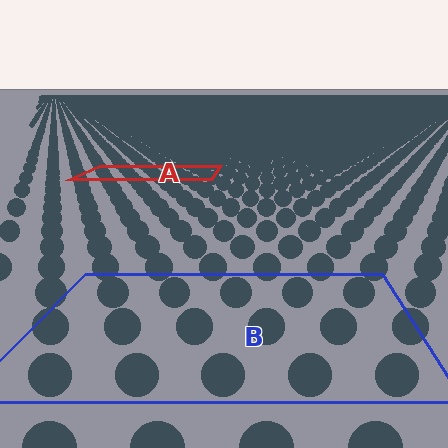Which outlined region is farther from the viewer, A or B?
Region A is farther from the viewer — the texture elements inside it appear smaller and more densely packed.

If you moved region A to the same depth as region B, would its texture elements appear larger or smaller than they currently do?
They would appear larger. At a closer depth, the same texture elements are projected at a bigger on-screen size.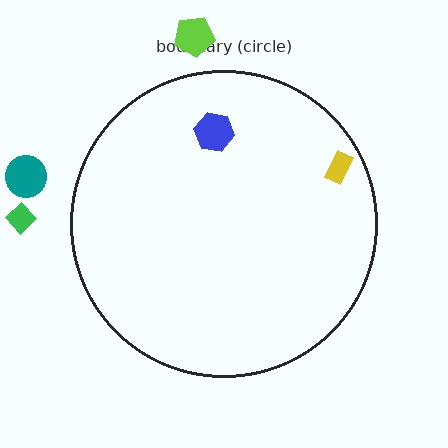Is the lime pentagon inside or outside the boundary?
Outside.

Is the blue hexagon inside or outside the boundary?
Inside.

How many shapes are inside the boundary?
2 inside, 3 outside.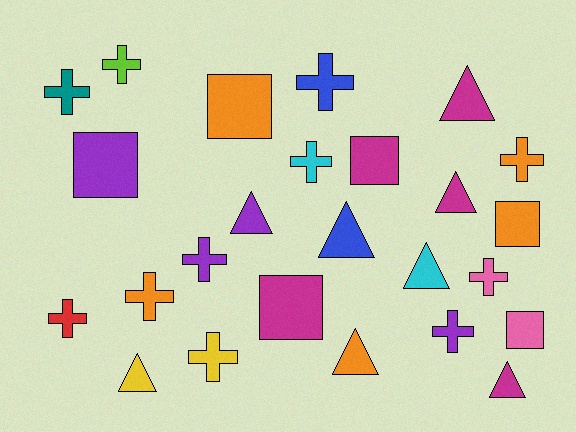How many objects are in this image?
There are 25 objects.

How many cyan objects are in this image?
There are 2 cyan objects.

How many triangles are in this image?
There are 8 triangles.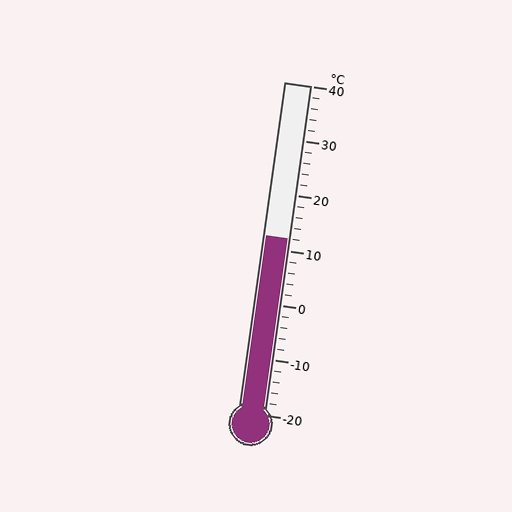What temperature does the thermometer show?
The thermometer shows approximately 12°C.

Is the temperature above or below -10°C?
The temperature is above -10°C.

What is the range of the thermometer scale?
The thermometer scale ranges from -20°C to 40°C.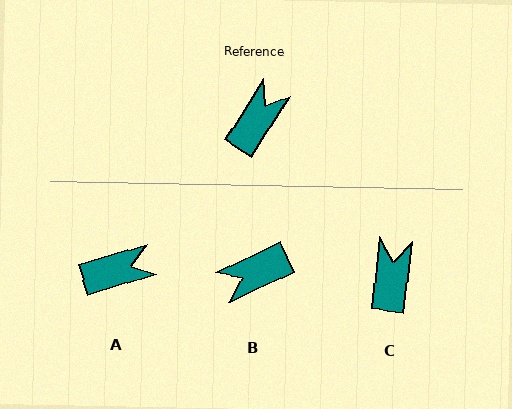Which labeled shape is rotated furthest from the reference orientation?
B, about 148 degrees away.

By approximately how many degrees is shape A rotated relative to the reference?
Approximately 41 degrees clockwise.